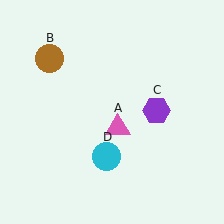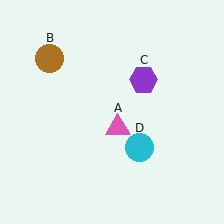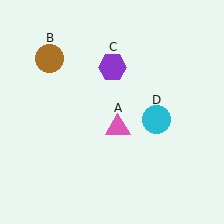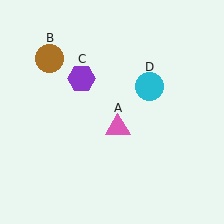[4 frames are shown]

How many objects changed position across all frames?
2 objects changed position: purple hexagon (object C), cyan circle (object D).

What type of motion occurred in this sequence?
The purple hexagon (object C), cyan circle (object D) rotated counterclockwise around the center of the scene.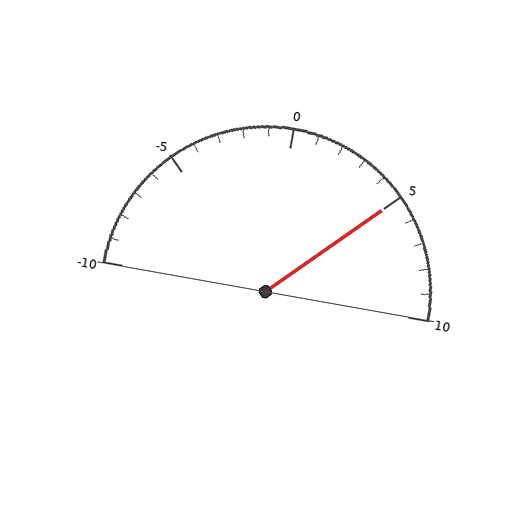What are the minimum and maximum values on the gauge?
The gauge ranges from -10 to 10.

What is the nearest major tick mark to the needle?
The nearest major tick mark is 5.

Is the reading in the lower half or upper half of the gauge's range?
The reading is in the upper half of the range (-10 to 10).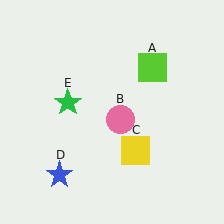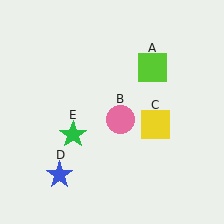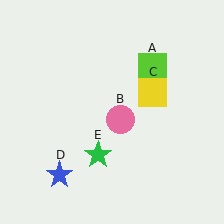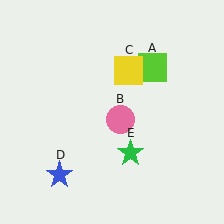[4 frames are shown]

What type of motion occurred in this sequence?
The yellow square (object C), green star (object E) rotated counterclockwise around the center of the scene.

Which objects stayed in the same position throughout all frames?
Lime square (object A) and pink circle (object B) and blue star (object D) remained stationary.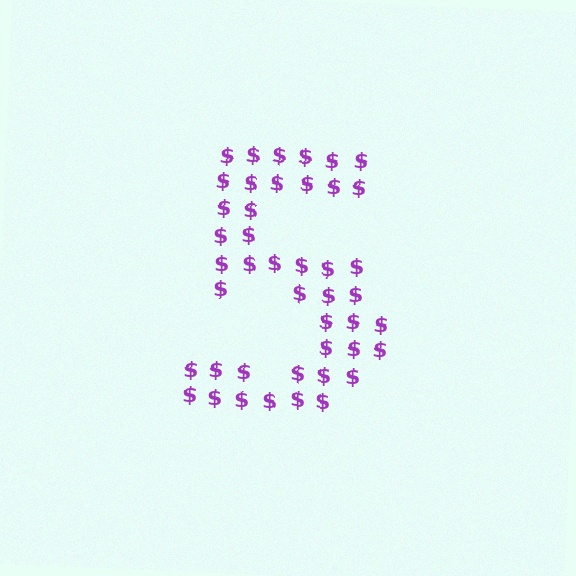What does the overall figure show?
The overall figure shows the digit 5.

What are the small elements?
The small elements are dollar signs.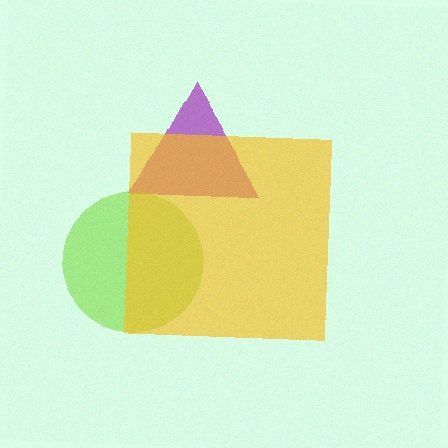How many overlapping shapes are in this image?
There are 3 overlapping shapes in the image.